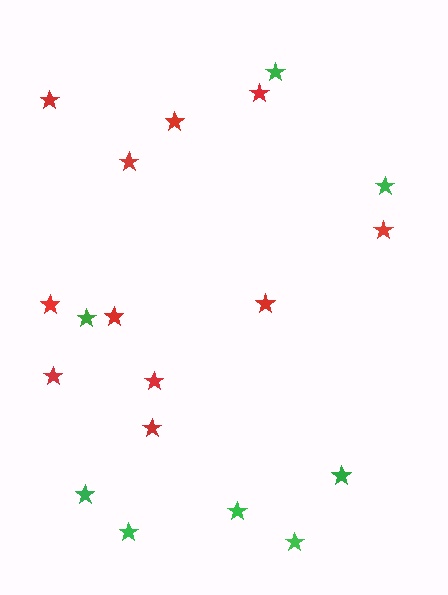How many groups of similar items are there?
There are 2 groups: one group of red stars (11) and one group of green stars (8).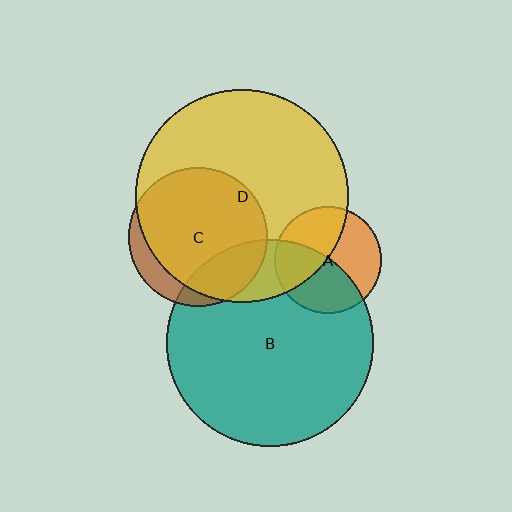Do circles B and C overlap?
Yes.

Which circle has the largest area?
Circle D (yellow).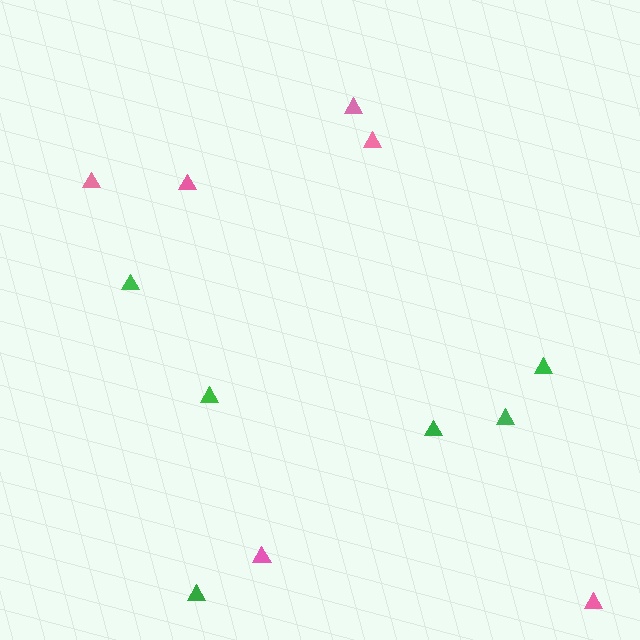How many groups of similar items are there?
There are 2 groups: one group of pink triangles (6) and one group of green triangles (6).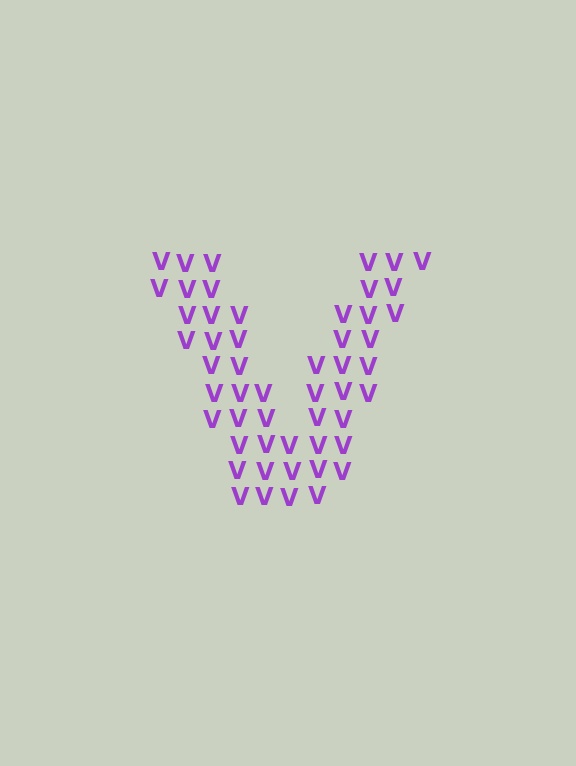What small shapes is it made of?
It is made of small letter V's.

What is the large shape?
The large shape is the letter V.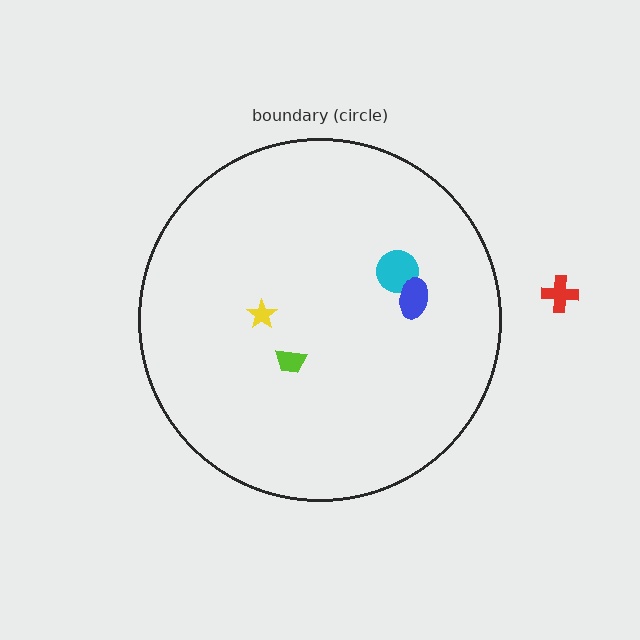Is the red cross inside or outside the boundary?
Outside.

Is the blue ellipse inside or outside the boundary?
Inside.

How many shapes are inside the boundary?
4 inside, 1 outside.